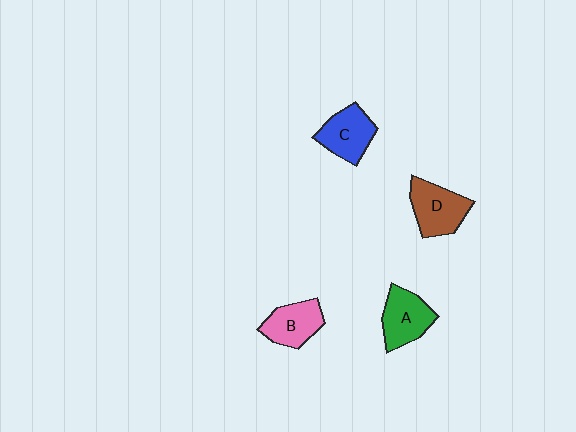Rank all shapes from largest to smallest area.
From largest to smallest: D (brown), A (green), C (blue), B (pink).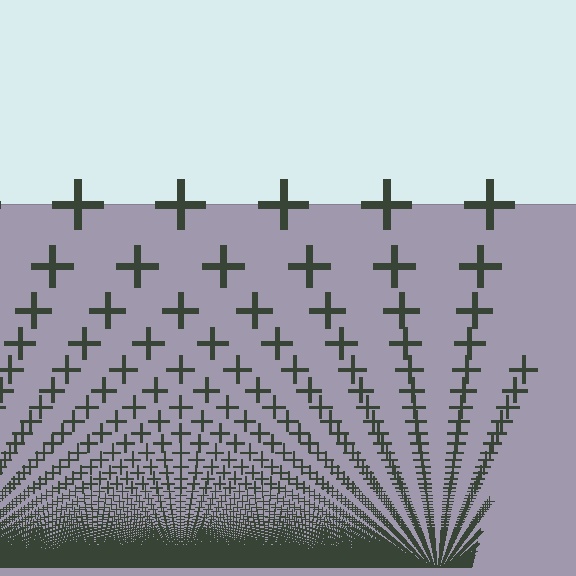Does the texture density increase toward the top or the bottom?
Density increases toward the bottom.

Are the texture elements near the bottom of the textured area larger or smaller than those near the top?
Smaller. The gradient is inverted — elements near the bottom are smaller and denser.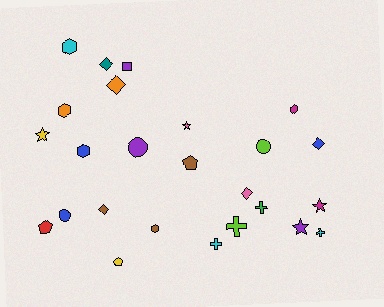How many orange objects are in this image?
There are 2 orange objects.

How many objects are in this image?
There are 25 objects.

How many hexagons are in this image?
There are 5 hexagons.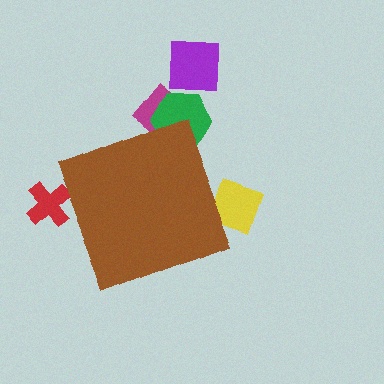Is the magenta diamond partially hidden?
Yes, the magenta diamond is partially hidden behind the brown diamond.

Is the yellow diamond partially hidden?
Yes, the yellow diamond is partially hidden behind the brown diamond.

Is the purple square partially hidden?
No, the purple square is fully visible.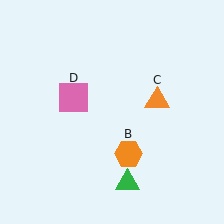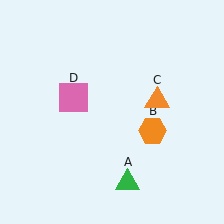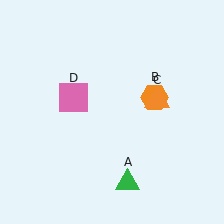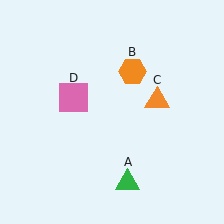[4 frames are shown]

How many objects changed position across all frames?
1 object changed position: orange hexagon (object B).